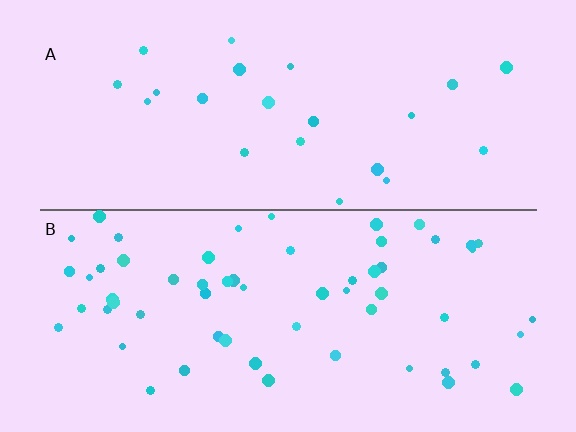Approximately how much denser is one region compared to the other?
Approximately 2.7× — region B over region A.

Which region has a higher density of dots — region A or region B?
B (the bottom).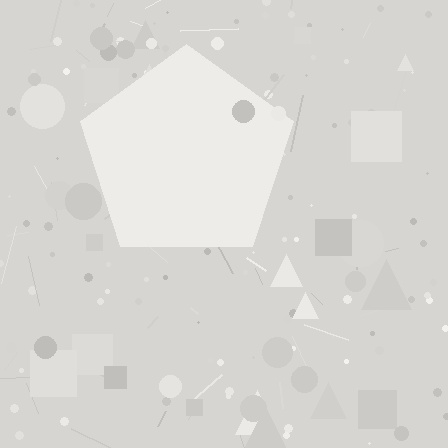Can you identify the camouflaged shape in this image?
The camouflaged shape is a pentagon.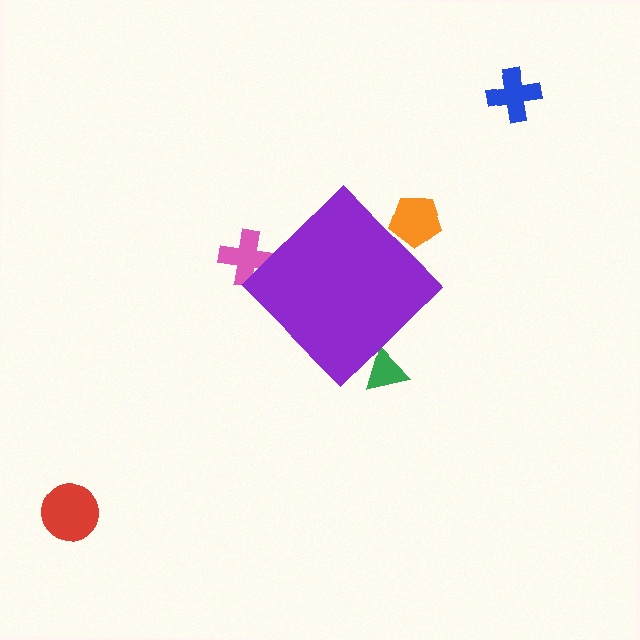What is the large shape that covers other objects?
A purple diamond.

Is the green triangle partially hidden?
Yes, the green triangle is partially hidden behind the purple diamond.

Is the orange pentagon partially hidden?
Yes, the orange pentagon is partially hidden behind the purple diamond.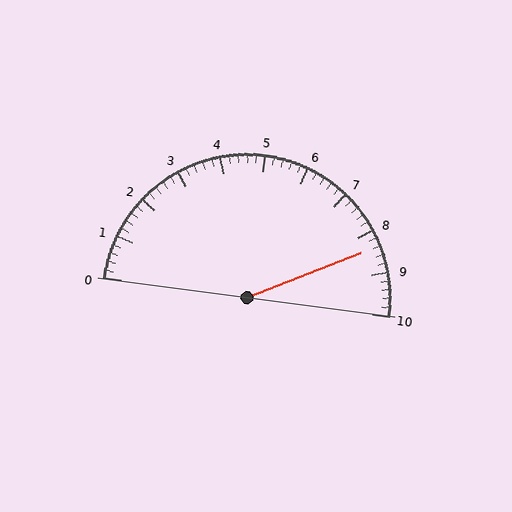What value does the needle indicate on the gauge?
The needle indicates approximately 8.4.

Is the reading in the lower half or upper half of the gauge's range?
The reading is in the upper half of the range (0 to 10).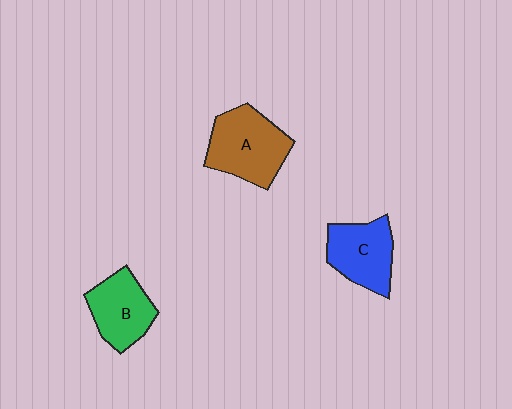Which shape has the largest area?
Shape A (brown).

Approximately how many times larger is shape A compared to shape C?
Approximately 1.2 times.